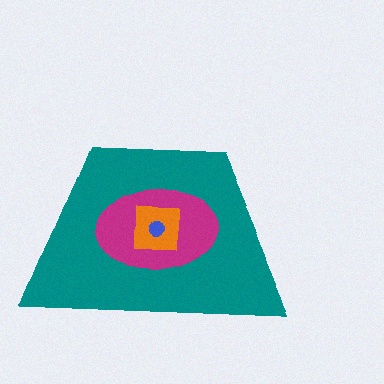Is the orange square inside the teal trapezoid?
Yes.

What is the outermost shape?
The teal trapezoid.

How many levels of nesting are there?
4.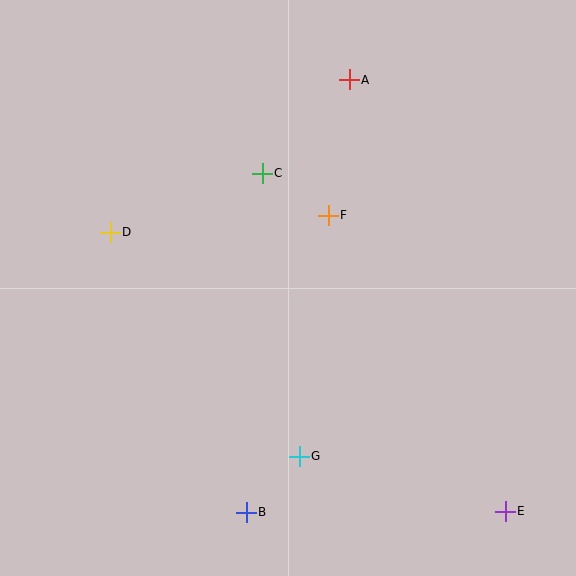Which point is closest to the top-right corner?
Point A is closest to the top-right corner.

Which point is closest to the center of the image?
Point F at (328, 215) is closest to the center.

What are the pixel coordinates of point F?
Point F is at (328, 215).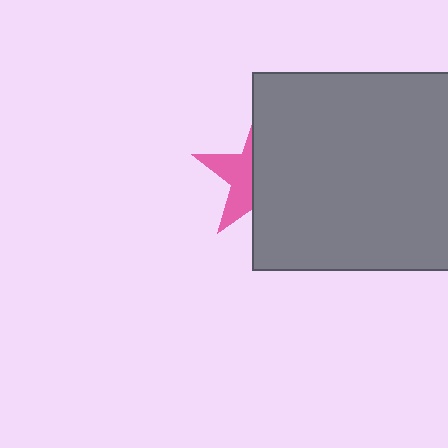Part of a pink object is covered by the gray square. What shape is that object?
It is a star.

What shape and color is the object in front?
The object in front is a gray square.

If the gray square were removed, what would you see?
You would see the complete pink star.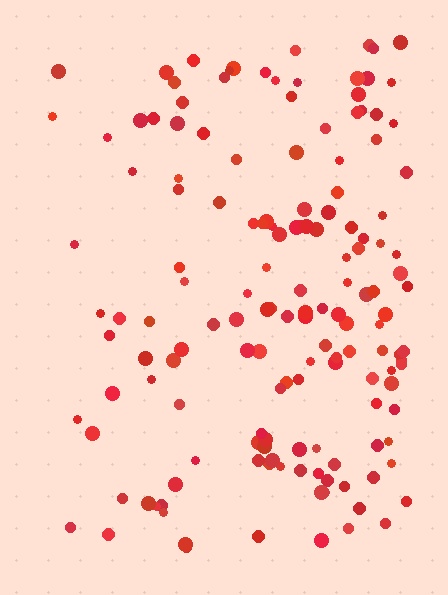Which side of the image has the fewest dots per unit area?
The left.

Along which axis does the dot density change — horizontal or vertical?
Horizontal.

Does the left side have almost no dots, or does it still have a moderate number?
Still a moderate number, just noticeably fewer than the right.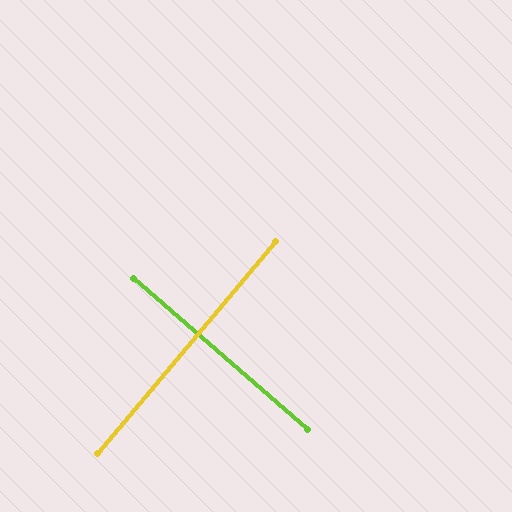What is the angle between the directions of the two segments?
Approximately 89 degrees.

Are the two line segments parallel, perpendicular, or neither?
Perpendicular — they meet at approximately 89°.